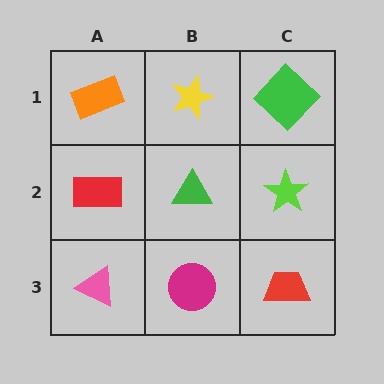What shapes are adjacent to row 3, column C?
A lime star (row 2, column C), a magenta circle (row 3, column B).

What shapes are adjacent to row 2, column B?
A yellow star (row 1, column B), a magenta circle (row 3, column B), a red rectangle (row 2, column A), a lime star (row 2, column C).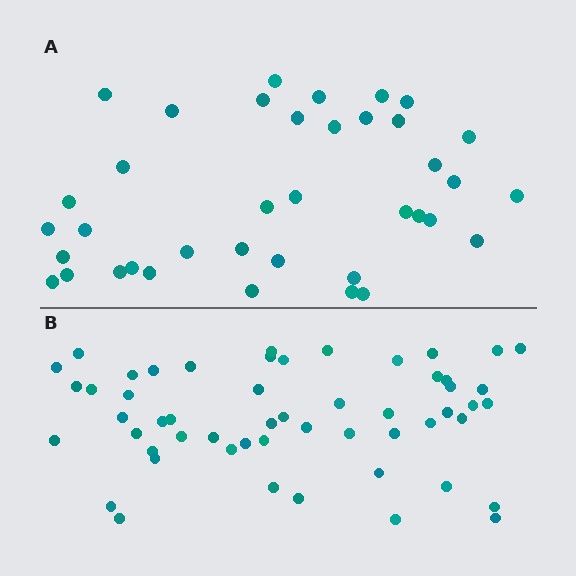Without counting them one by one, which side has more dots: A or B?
Region B (the bottom region) has more dots.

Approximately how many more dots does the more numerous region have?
Region B has approximately 15 more dots than region A.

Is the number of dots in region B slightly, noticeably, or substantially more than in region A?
Region B has noticeably more, but not dramatically so. The ratio is roughly 1.4 to 1.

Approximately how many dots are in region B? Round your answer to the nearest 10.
About 50 dots. (The exact count is 54, which rounds to 50.)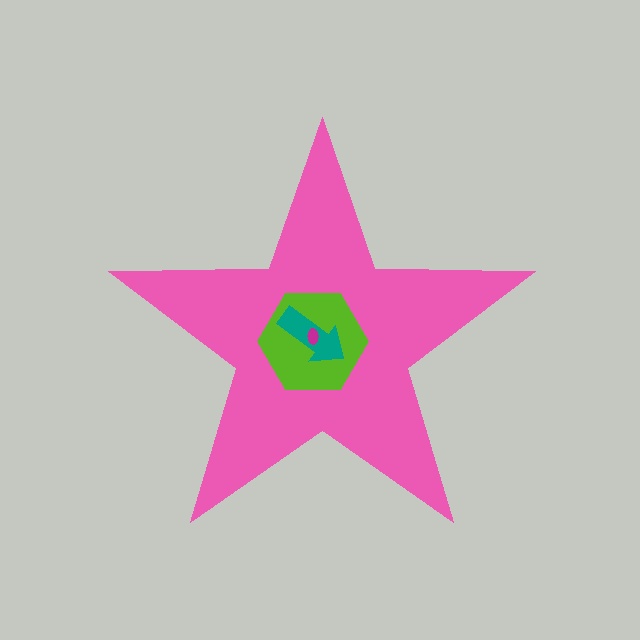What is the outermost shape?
The pink star.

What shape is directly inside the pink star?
The lime hexagon.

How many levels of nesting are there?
4.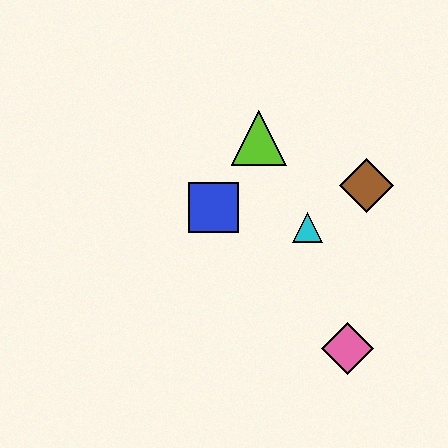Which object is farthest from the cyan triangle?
The pink diamond is farthest from the cyan triangle.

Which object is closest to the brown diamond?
The cyan triangle is closest to the brown diamond.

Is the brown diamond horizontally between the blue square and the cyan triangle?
No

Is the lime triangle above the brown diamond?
Yes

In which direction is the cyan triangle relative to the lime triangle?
The cyan triangle is below the lime triangle.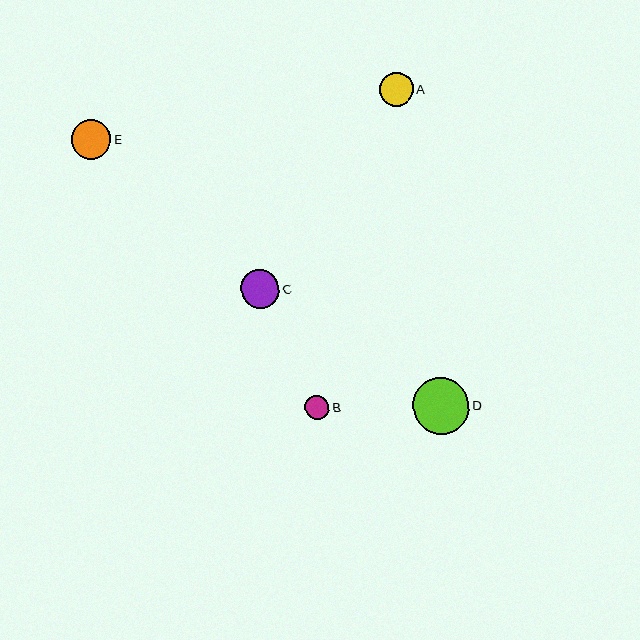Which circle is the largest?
Circle D is the largest with a size of approximately 56 pixels.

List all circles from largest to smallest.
From largest to smallest: D, E, C, A, B.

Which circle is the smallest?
Circle B is the smallest with a size of approximately 24 pixels.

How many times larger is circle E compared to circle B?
Circle E is approximately 1.7 times the size of circle B.